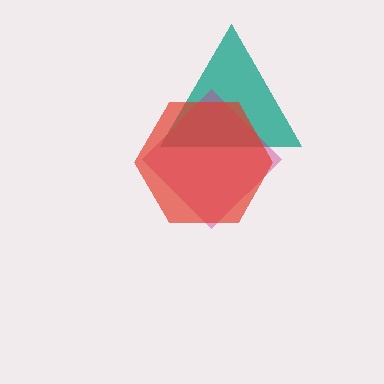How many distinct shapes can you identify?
There are 3 distinct shapes: a teal triangle, a magenta diamond, a red hexagon.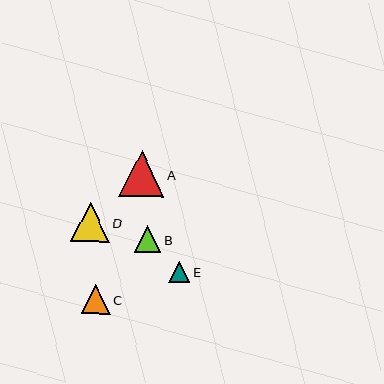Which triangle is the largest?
Triangle A is the largest with a size of approximately 45 pixels.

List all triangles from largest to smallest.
From largest to smallest: A, D, C, B, E.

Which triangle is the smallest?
Triangle E is the smallest with a size of approximately 21 pixels.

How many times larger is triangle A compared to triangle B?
Triangle A is approximately 1.7 times the size of triangle B.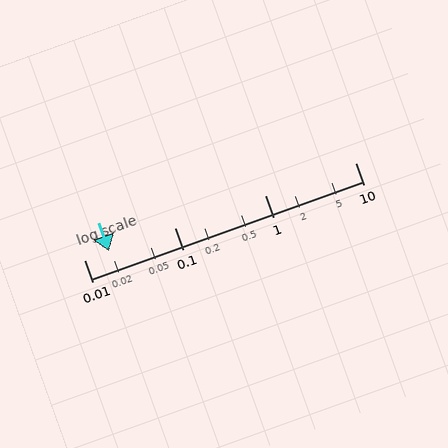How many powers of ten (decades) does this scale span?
The scale spans 3 decades, from 0.01 to 10.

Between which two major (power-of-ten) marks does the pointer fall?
The pointer is between 0.01 and 0.1.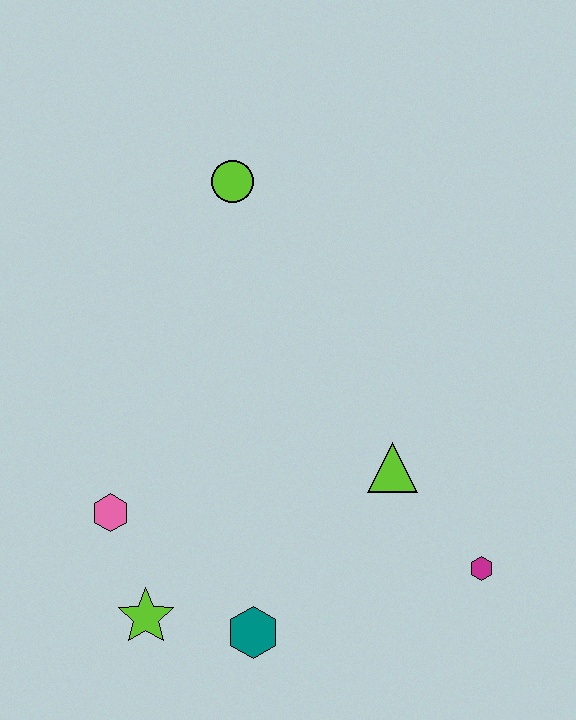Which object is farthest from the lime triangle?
The lime circle is farthest from the lime triangle.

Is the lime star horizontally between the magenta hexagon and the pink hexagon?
Yes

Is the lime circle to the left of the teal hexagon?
Yes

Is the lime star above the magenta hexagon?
No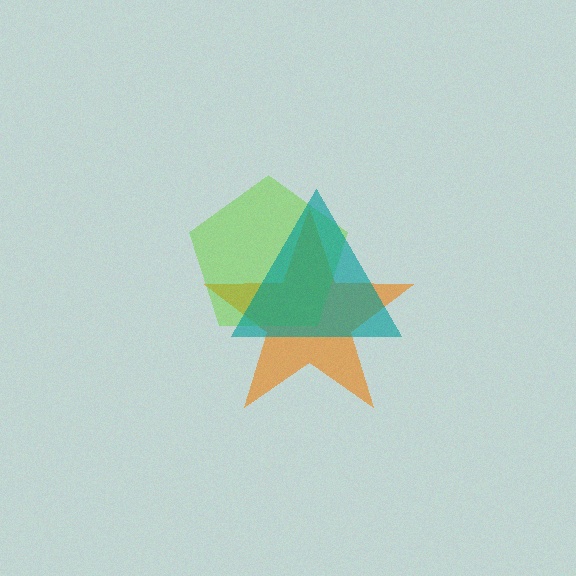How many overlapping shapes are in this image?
There are 3 overlapping shapes in the image.